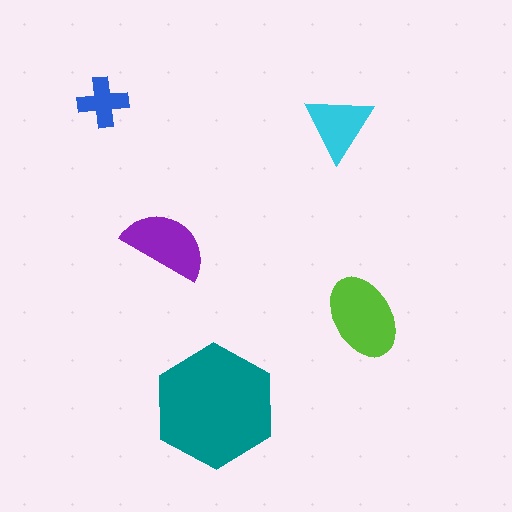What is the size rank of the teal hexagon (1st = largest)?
1st.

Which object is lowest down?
The teal hexagon is bottommost.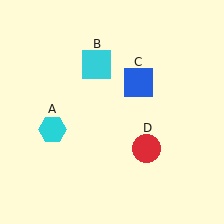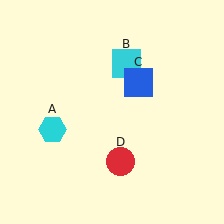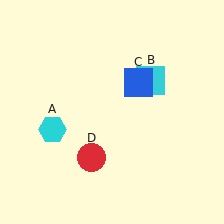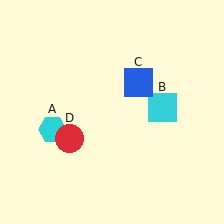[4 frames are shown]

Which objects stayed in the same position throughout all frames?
Cyan hexagon (object A) and blue square (object C) remained stationary.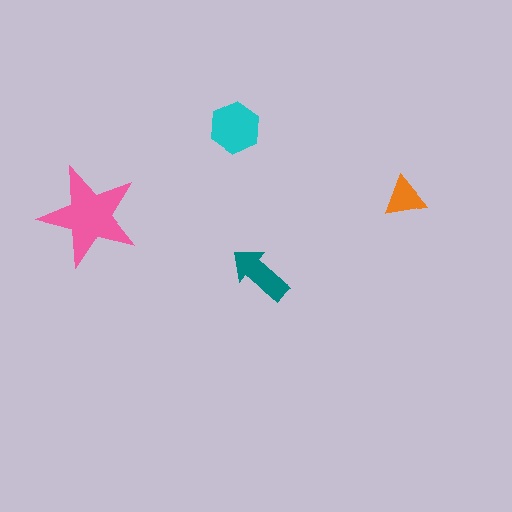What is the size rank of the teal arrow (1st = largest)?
3rd.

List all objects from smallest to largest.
The orange triangle, the teal arrow, the cyan hexagon, the pink star.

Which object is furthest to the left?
The pink star is leftmost.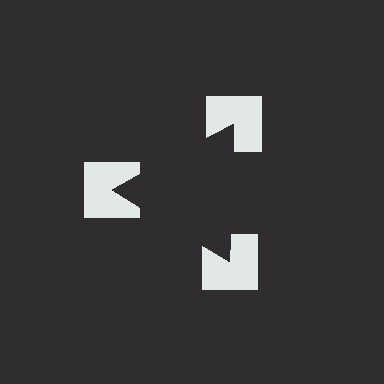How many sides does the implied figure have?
3 sides.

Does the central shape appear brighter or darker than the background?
It typically appears slightly darker than the background, even though no actual brightness change is drawn.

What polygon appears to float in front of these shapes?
An illusory triangle — its edges are inferred from the aligned wedge cuts in the notched squares, not physically drawn.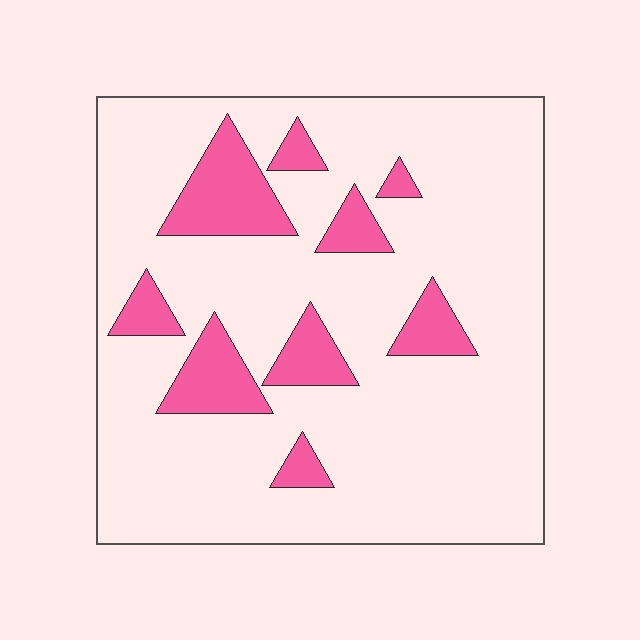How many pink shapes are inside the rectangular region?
9.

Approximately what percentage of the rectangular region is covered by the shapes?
Approximately 15%.